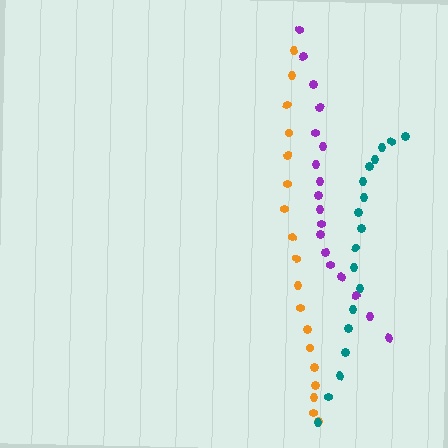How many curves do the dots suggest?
There are 3 distinct paths.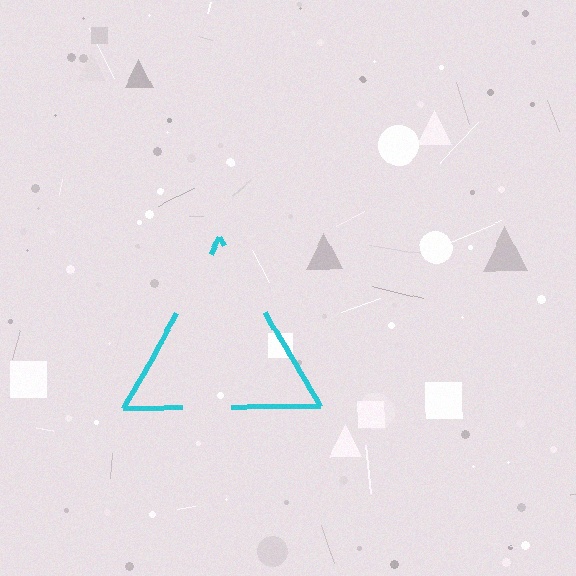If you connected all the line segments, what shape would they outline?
They would outline a triangle.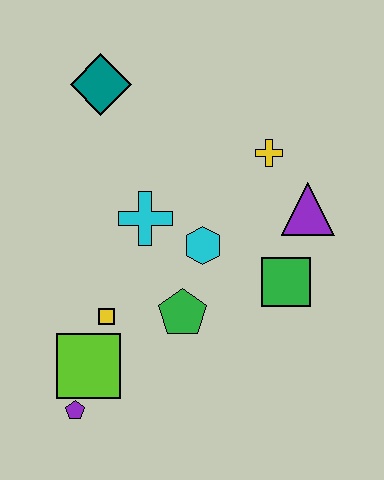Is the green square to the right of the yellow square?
Yes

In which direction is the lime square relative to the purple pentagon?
The lime square is above the purple pentagon.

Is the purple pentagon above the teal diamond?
No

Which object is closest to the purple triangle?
The yellow cross is closest to the purple triangle.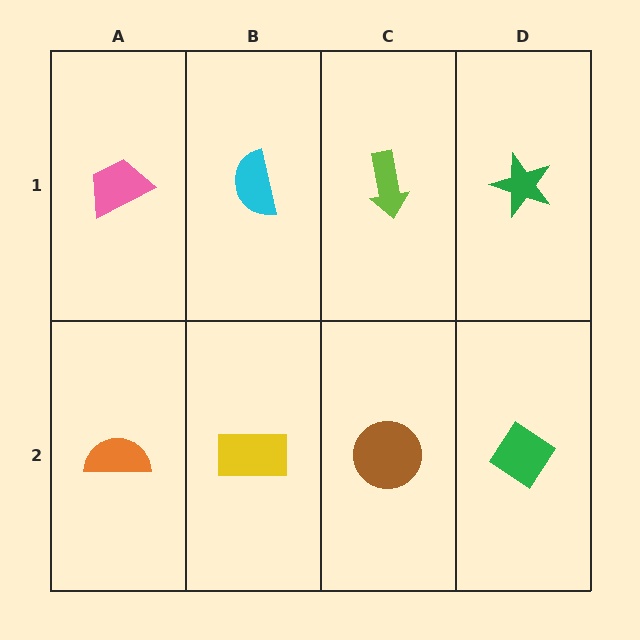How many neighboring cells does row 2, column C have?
3.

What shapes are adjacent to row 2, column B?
A cyan semicircle (row 1, column B), an orange semicircle (row 2, column A), a brown circle (row 2, column C).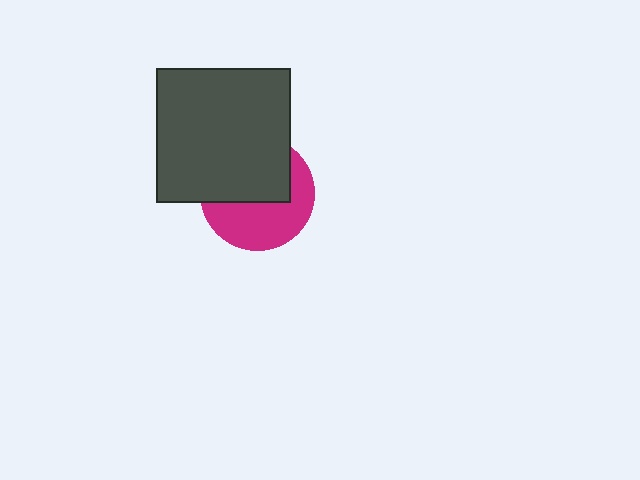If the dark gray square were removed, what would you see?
You would see the complete magenta circle.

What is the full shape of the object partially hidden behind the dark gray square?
The partially hidden object is a magenta circle.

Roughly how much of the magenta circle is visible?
About half of it is visible (roughly 48%).